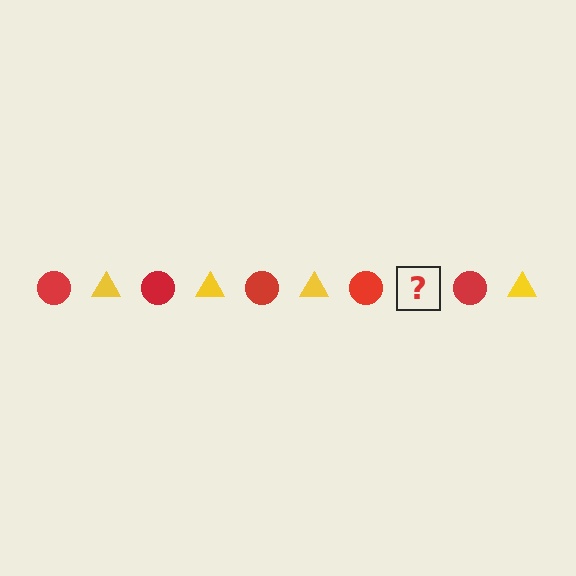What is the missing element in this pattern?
The missing element is a yellow triangle.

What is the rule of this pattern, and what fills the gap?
The rule is that the pattern alternates between red circle and yellow triangle. The gap should be filled with a yellow triangle.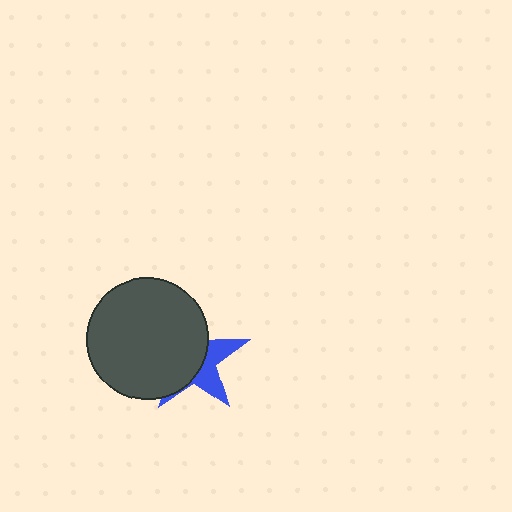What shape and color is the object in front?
The object in front is a dark gray circle.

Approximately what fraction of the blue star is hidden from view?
Roughly 64% of the blue star is hidden behind the dark gray circle.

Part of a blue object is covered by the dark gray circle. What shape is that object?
It is a star.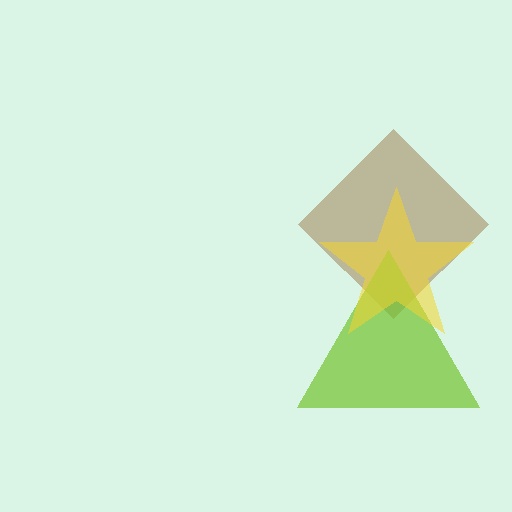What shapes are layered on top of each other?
The layered shapes are: a brown diamond, a lime triangle, a yellow star.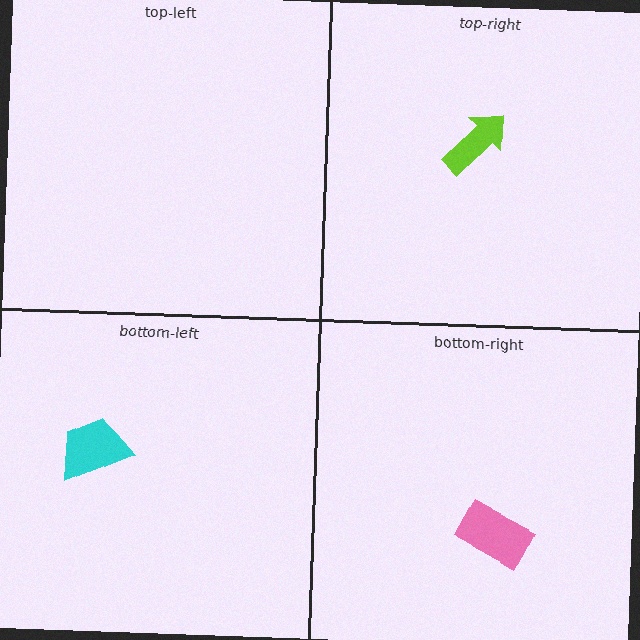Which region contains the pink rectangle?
The bottom-right region.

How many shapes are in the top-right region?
1.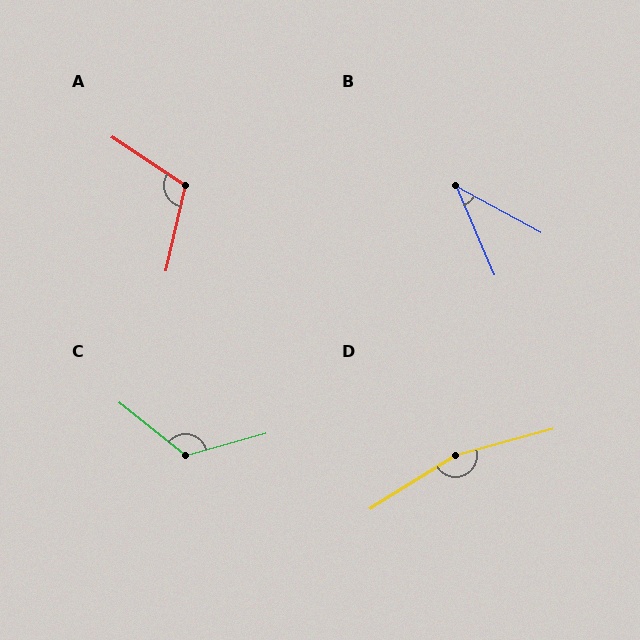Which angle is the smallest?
B, at approximately 38 degrees.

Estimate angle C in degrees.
Approximately 126 degrees.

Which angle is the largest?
D, at approximately 164 degrees.